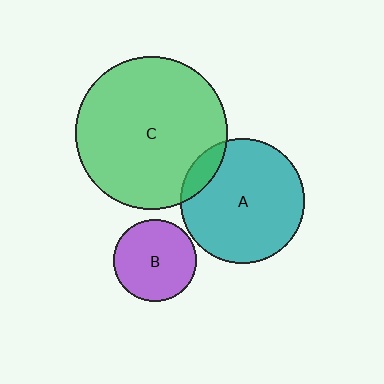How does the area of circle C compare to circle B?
Approximately 3.4 times.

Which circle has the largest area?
Circle C (green).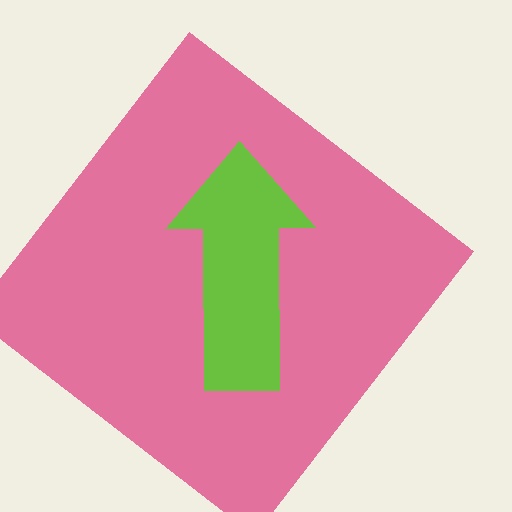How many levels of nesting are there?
2.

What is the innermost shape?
The lime arrow.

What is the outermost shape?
The pink diamond.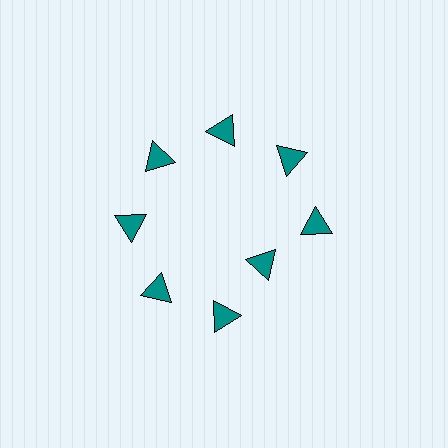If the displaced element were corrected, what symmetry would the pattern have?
It would have 8-fold rotational symmetry — the pattern would map onto itself every 45 degrees.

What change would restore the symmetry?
The symmetry would be restored by moving it outward, back onto the ring so that all 8 triangles sit at equal angles and equal distance from the center.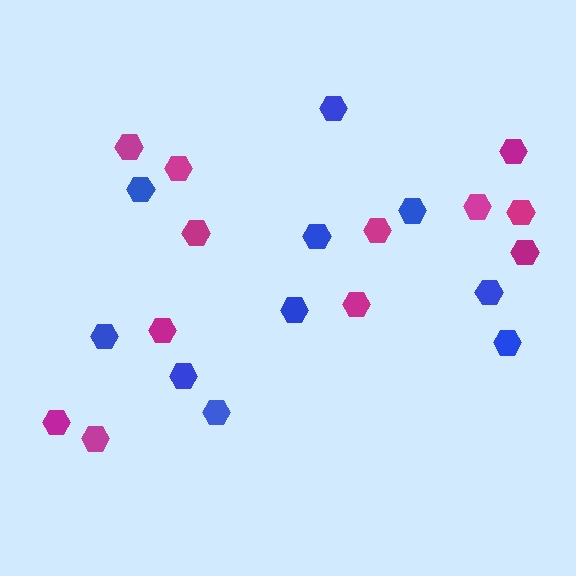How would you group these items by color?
There are 2 groups: one group of blue hexagons (10) and one group of magenta hexagons (12).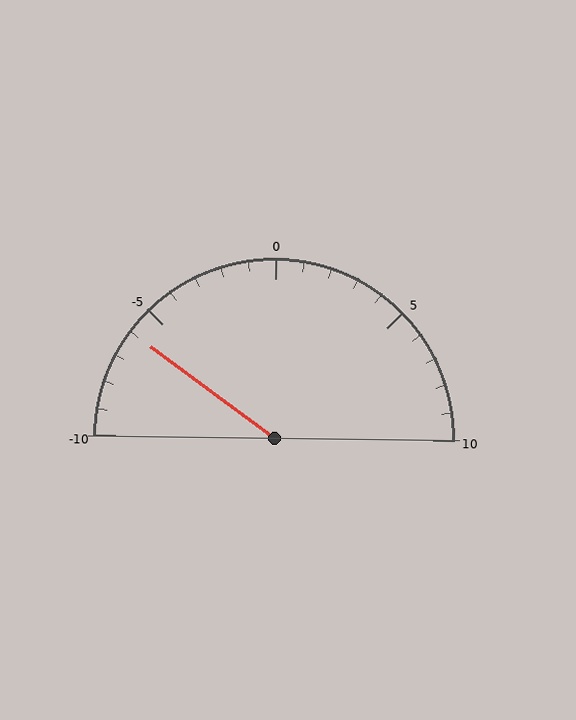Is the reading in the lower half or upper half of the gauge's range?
The reading is in the lower half of the range (-10 to 10).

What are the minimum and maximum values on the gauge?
The gauge ranges from -10 to 10.